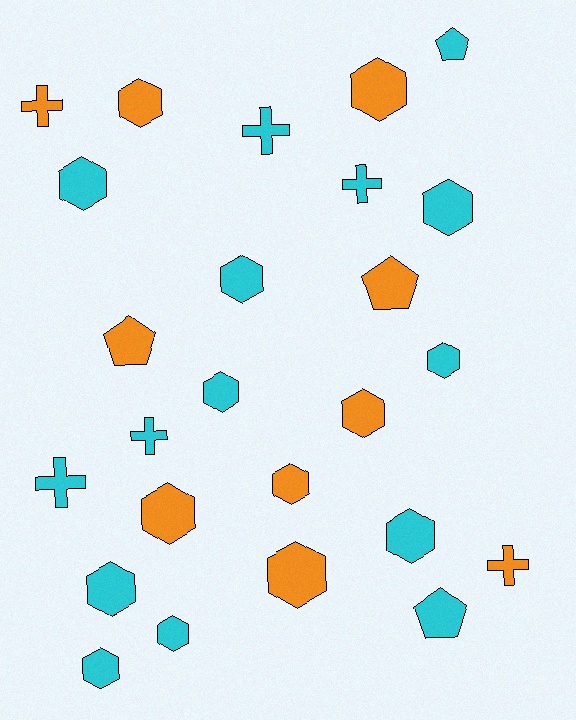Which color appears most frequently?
Cyan, with 15 objects.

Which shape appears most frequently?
Hexagon, with 15 objects.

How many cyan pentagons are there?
There are 2 cyan pentagons.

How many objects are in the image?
There are 25 objects.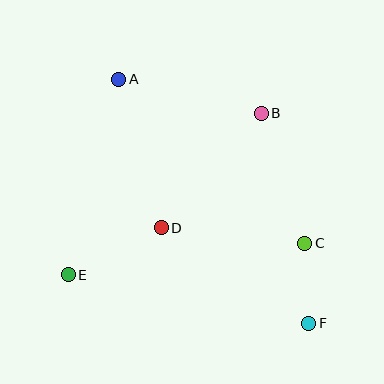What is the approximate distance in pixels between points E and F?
The distance between E and F is approximately 245 pixels.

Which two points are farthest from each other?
Points A and F are farthest from each other.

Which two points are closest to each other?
Points C and F are closest to each other.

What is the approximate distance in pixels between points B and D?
The distance between B and D is approximately 152 pixels.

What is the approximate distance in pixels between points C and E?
The distance between C and E is approximately 238 pixels.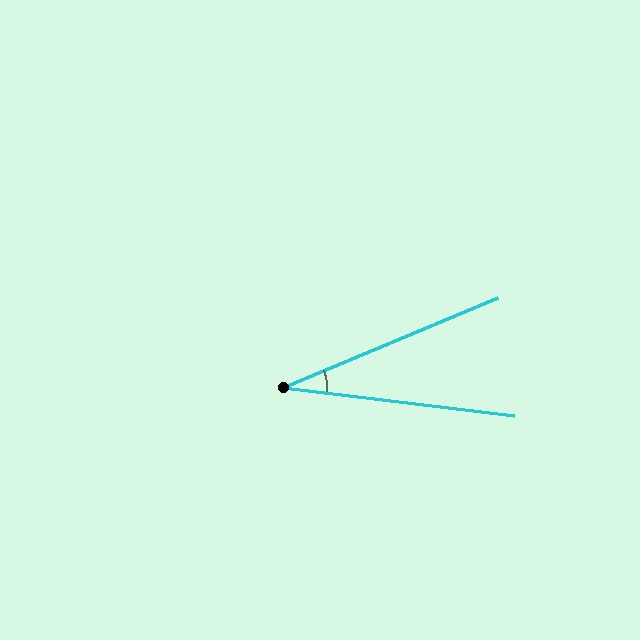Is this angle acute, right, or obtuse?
It is acute.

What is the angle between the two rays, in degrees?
Approximately 29 degrees.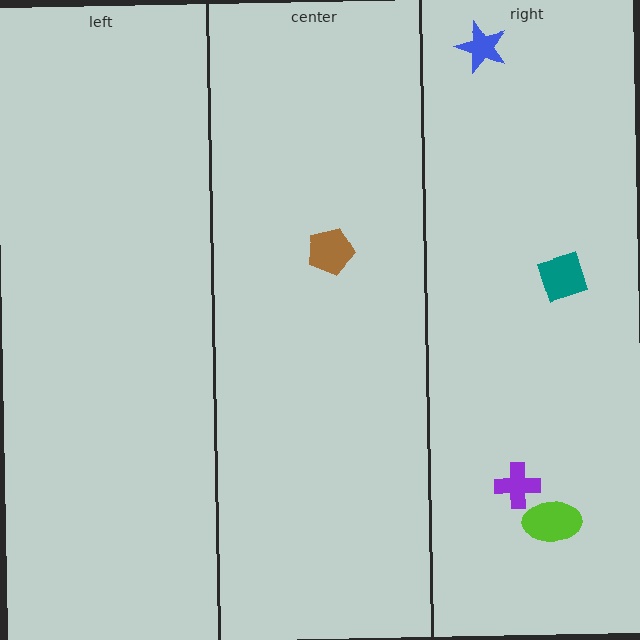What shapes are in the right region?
The purple cross, the blue star, the teal diamond, the lime ellipse.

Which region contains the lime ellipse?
The right region.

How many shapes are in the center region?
1.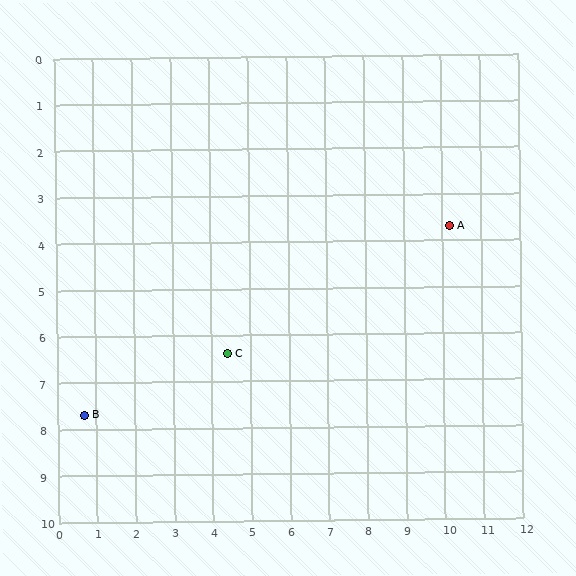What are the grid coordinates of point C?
Point C is at approximately (4.4, 6.4).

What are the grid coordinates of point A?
Point A is at approximately (10.2, 3.7).